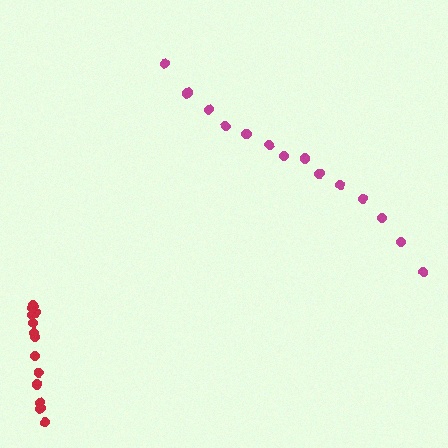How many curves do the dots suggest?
There are 2 distinct paths.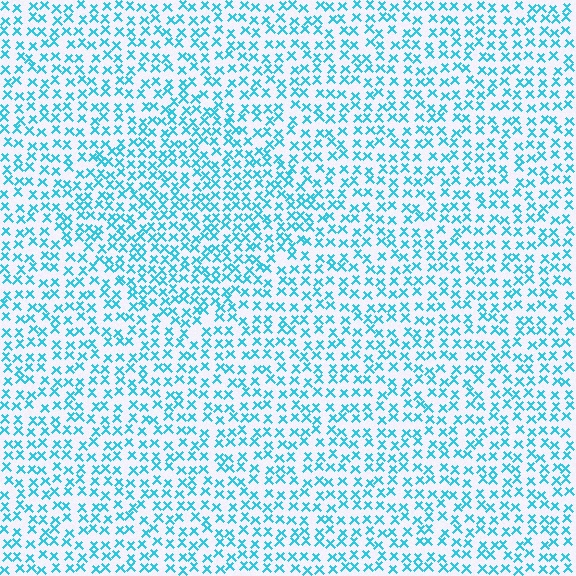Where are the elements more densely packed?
The elements are more densely packed inside the diamond boundary.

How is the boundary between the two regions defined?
The boundary is defined by a change in element density (approximately 1.4x ratio). All elements are the same color, size, and shape.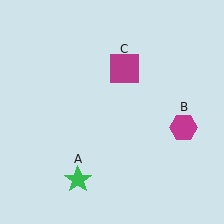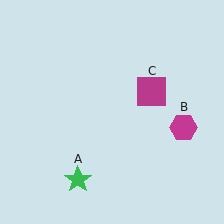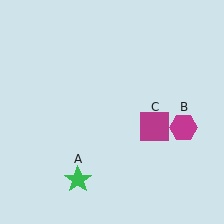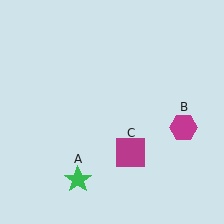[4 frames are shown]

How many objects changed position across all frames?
1 object changed position: magenta square (object C).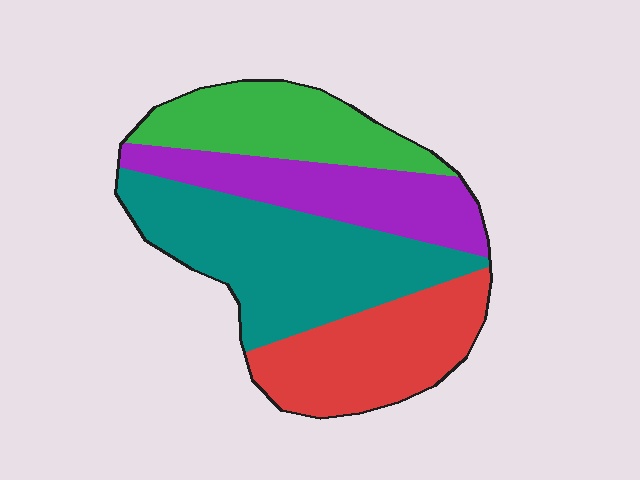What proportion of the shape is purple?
Purple takes up about one fifth (1/5) of the shape.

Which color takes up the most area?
Teal, at roughly 35%.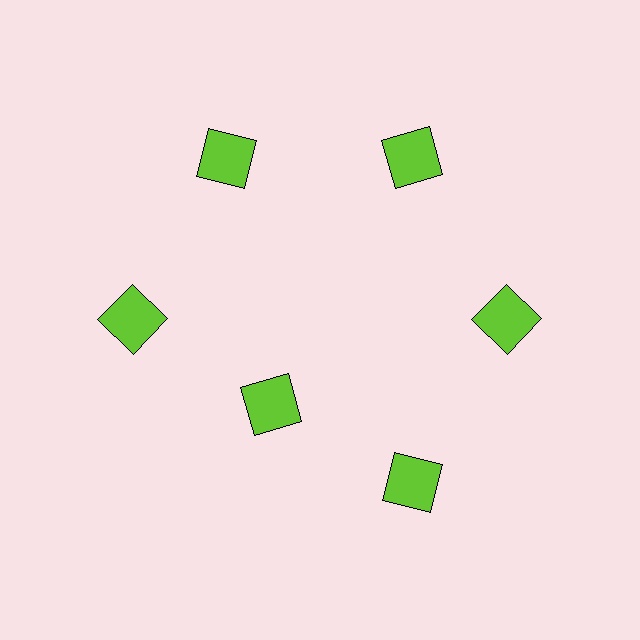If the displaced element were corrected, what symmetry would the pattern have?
It would have 6-fold rotational symmetry — the pattern would map onto itself every 60 degrees.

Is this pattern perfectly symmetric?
No. The 6 lime squares are arranged in a ring, but one element near the 7 o'clock position is pulled inward toward the center, breaking the 6-fold rotational symmetry.